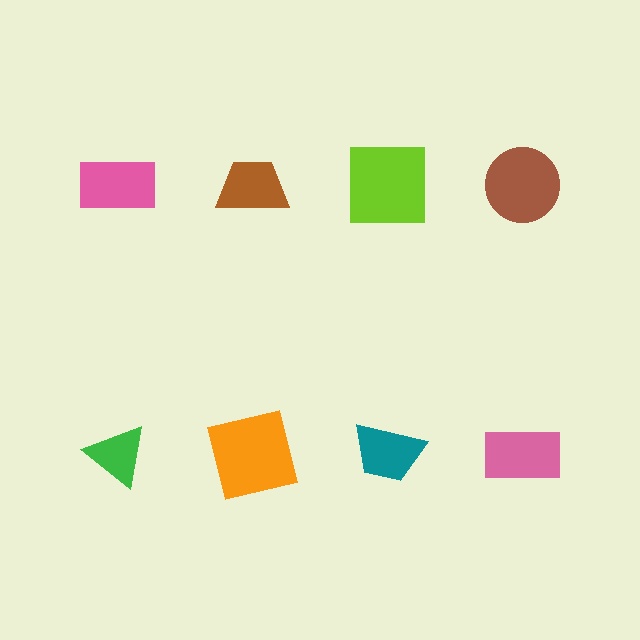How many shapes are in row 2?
4 shapes.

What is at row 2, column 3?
A teal trapezoid.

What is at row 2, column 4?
A pink rectangle.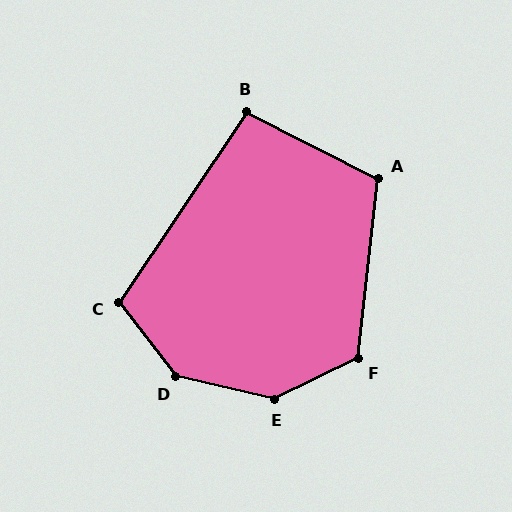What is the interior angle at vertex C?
Approximately 109 degrees (obtuse).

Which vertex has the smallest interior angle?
B, at approximately 97 degrees.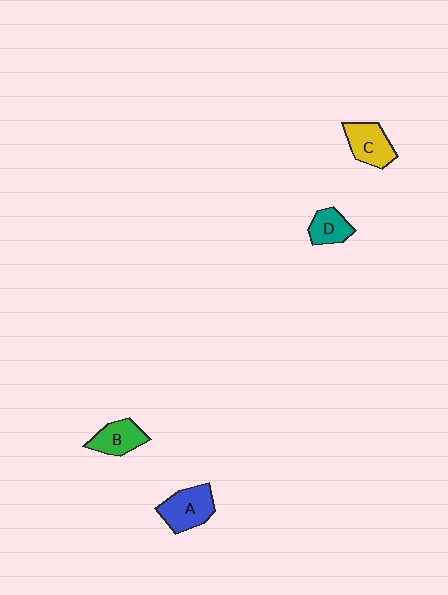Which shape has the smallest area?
Shape D (teal).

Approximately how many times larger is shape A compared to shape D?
Approximately 1.5 times.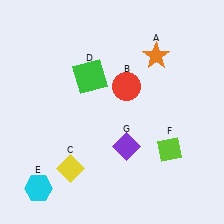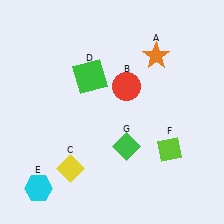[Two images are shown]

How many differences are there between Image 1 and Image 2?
There is 1 difference between the two images.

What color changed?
The diamond (G) changed from purple in Image 1 to green in Image 2.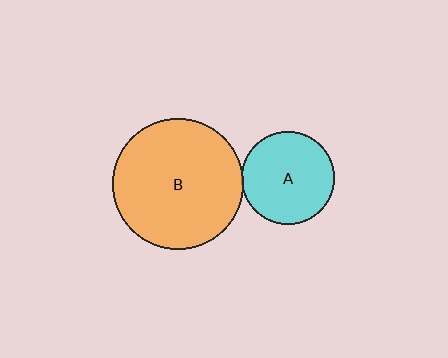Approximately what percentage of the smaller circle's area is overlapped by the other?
Approximately 5%.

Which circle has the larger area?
Circle B (orange).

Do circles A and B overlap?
Yes.